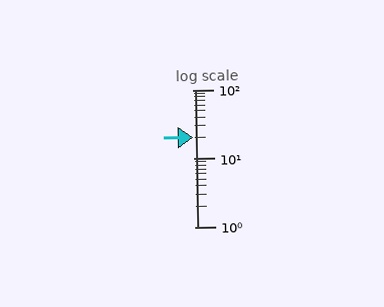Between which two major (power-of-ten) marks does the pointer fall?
The pointer is between 10 and 100.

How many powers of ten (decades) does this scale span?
The scale spans 2 decades, from 1 to 100.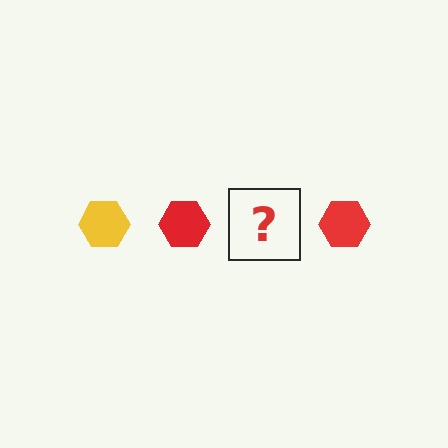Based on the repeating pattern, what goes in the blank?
The blank should be a yellow hexagon.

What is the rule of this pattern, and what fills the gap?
The rule is that the pattern cycles through yellow, red hexagons. The gap should be filled with a yellow hexagon.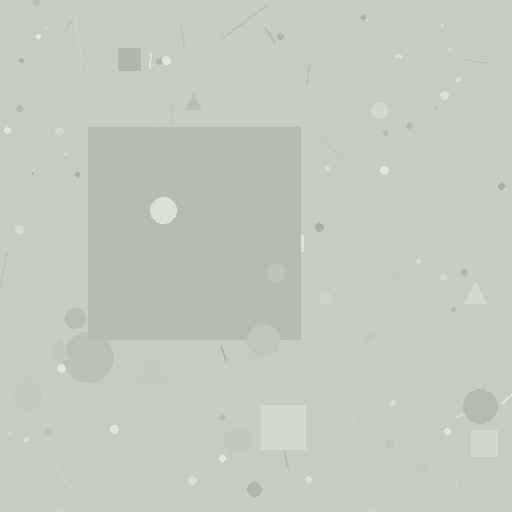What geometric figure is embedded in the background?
A square is embedded in the background.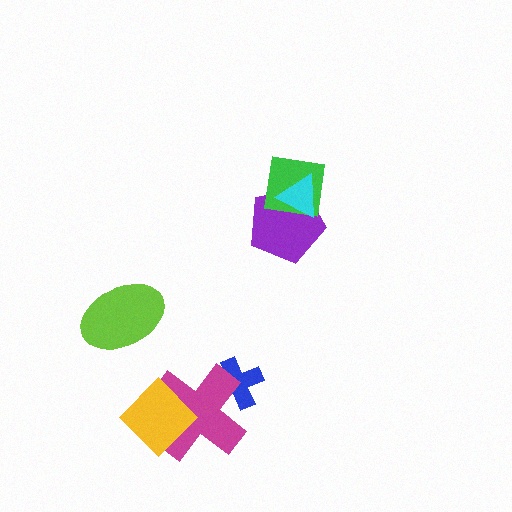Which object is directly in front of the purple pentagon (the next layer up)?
The green square is directly in front of the purple pentagon.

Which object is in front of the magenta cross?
The yellow diamond is in front of the magenta cross.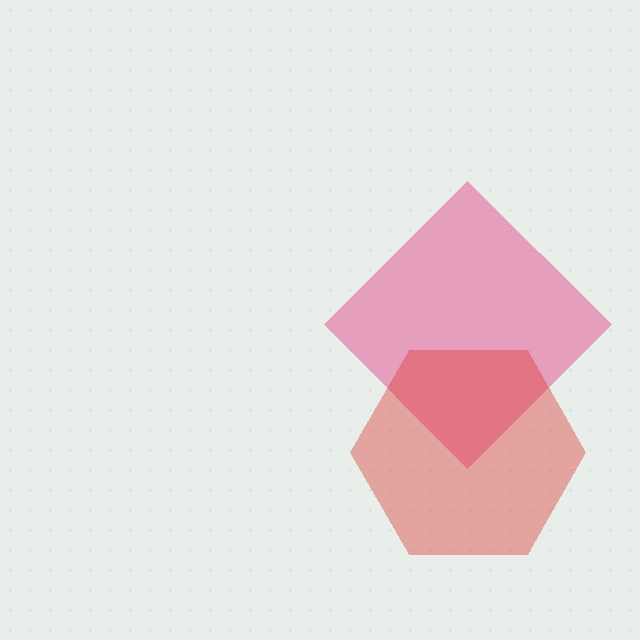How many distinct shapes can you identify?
There are 2 distinct shapes: a pink diamond, a red hexagon.